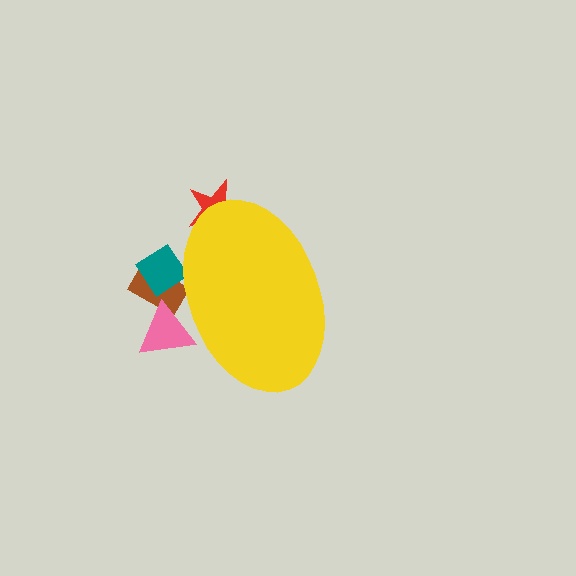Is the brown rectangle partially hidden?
Yes, the brown rectangle is partially hidden behind the yellow ellipse.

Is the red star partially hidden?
Yes, the red star is partially hidden behind the yellow ellipse.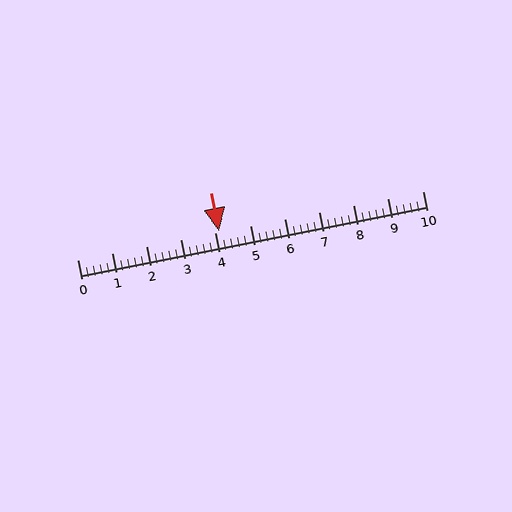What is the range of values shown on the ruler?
The ruler shows values from 0 to 10.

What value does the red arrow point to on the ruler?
The red arrow points to approximately 4.1.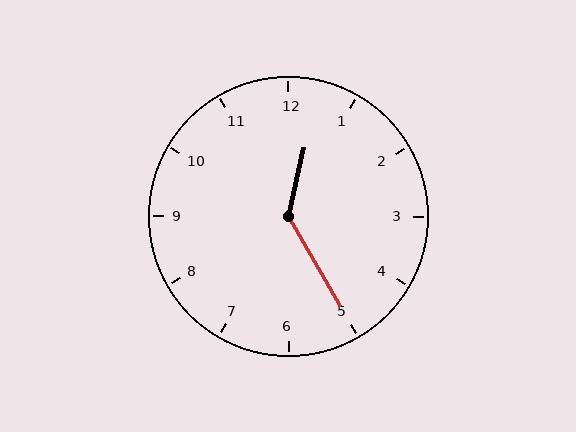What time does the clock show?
12:25.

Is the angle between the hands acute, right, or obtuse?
It is obtuse.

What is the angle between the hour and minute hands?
Approximately 138 degrees.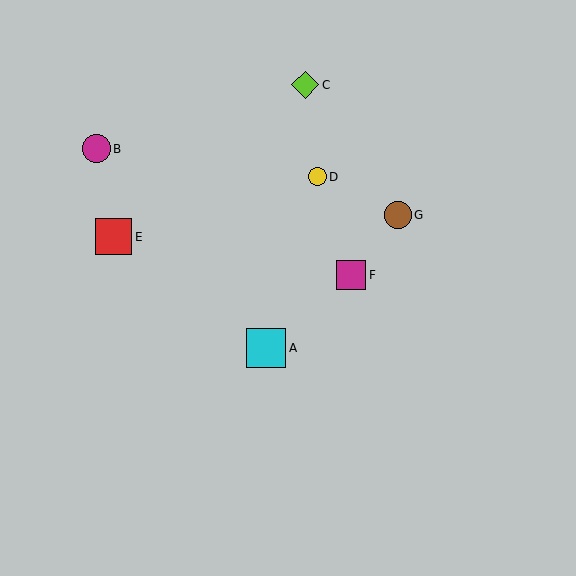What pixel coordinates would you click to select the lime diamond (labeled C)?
Click at (305, 85) to select the lime diamond C.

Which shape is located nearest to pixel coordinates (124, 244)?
The red square (labeled E) at (114, 237) is nearest to that location.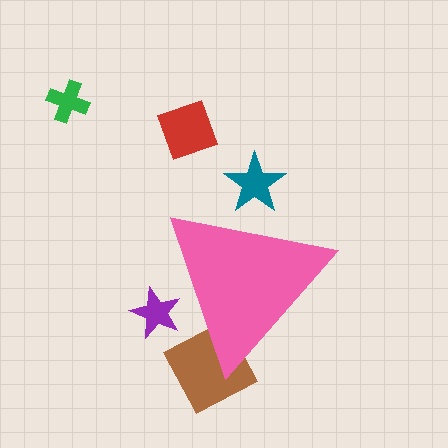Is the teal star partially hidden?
Yes, the teal star is partially hidden behind the pink triangle.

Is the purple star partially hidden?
Yes, the purple star is partially hidden behind the pink triangle.